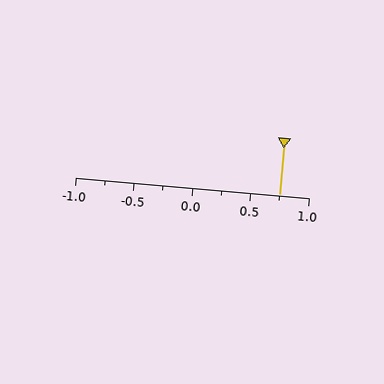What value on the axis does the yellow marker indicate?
The marker indicates approximately 0.75.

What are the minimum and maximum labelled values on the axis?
The axis runs from -1.0 to 1.0.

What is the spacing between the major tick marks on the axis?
The major ticks are spaced 0.5 apart.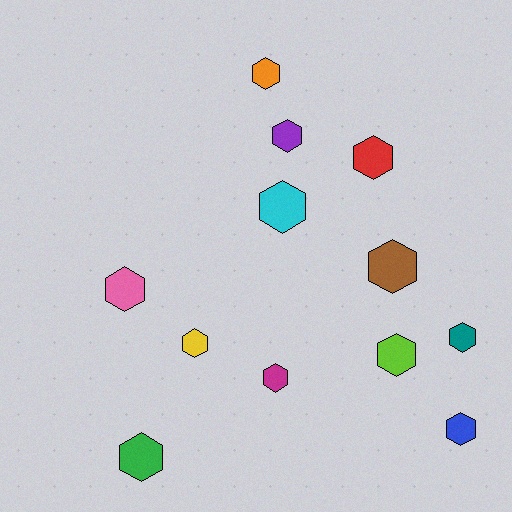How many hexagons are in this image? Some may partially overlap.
There are 12 hexagons.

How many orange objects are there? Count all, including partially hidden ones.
There is 1 orange object.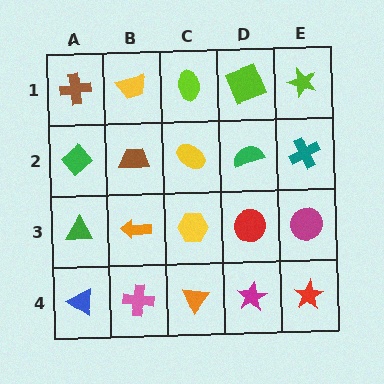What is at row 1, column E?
A lime star.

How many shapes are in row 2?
5 shapes.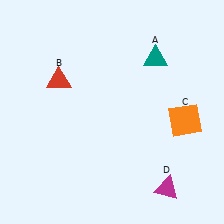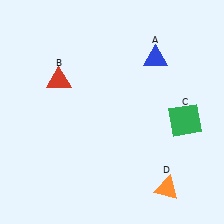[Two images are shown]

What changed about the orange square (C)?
In Image 1, C is orange. In Image 2, it changed to green.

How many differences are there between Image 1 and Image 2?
There are 3 differences between the two images.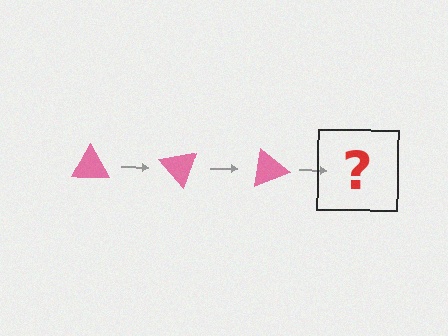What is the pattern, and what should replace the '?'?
The pattern is that the triangle rotates 50 degrees each step. The '?' should be a pink triangle rotated 150 degrees.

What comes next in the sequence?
The next element should be a pink triangle rotated 150 degrees.